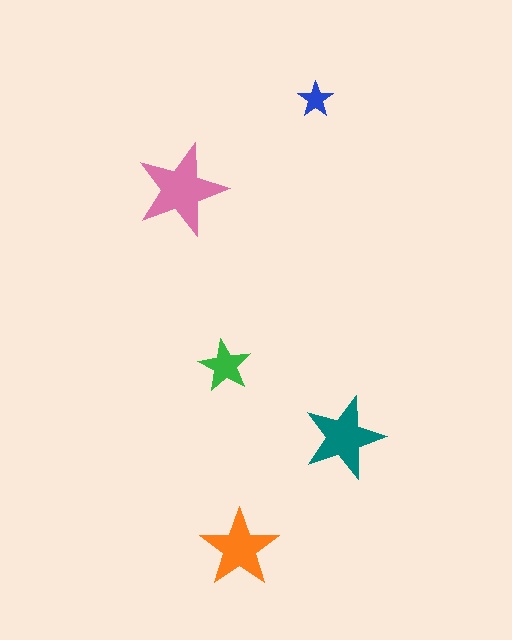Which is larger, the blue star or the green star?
The green one.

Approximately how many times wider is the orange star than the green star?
About 1.5 times wider.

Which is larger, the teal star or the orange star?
The teal one.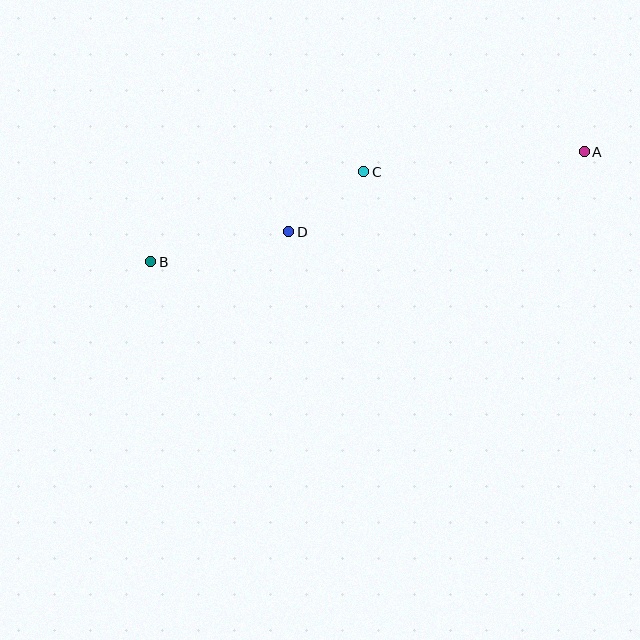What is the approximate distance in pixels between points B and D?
The distance between B and D is approximately 141 pixels.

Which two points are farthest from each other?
Points A and B are farthest from each other.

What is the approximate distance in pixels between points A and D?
The distance between A and D is approximately 306 pixels.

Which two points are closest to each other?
Points C and D are closest to each other.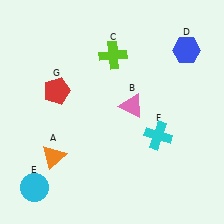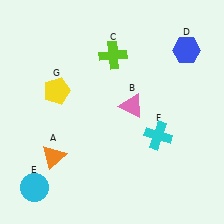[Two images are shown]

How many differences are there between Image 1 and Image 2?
There is 1 difference between the two images.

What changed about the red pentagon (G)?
In Image 1, G is red. In Image 2, it changed to yellow.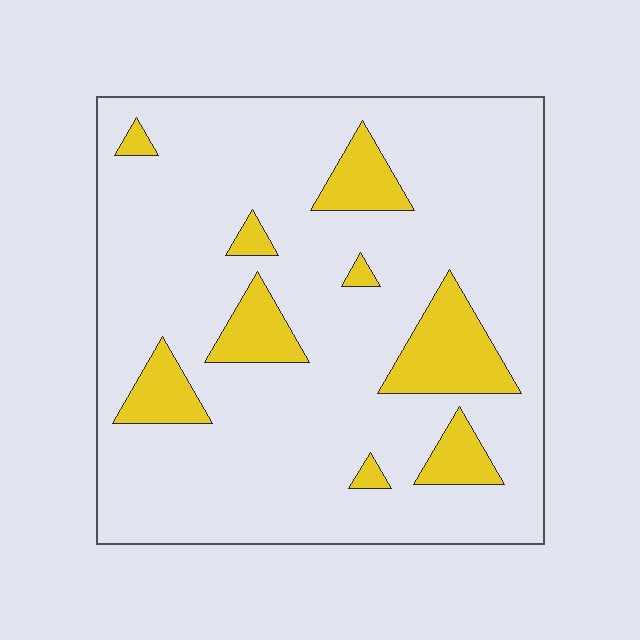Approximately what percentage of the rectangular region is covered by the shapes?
Approximately 15%.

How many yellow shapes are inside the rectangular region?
9.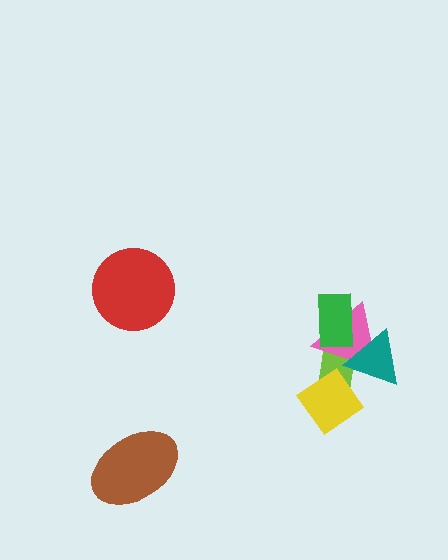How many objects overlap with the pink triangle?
4 objects overlap with the pink triangle.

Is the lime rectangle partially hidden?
Yes, it is partially covered by another shape.